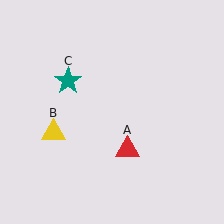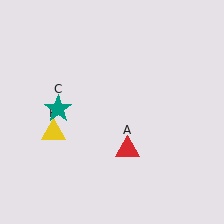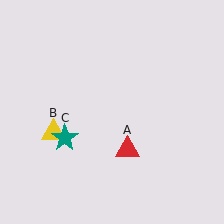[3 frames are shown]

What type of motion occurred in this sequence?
The teal star (object C) rotated counterclockwise around the center of the scene.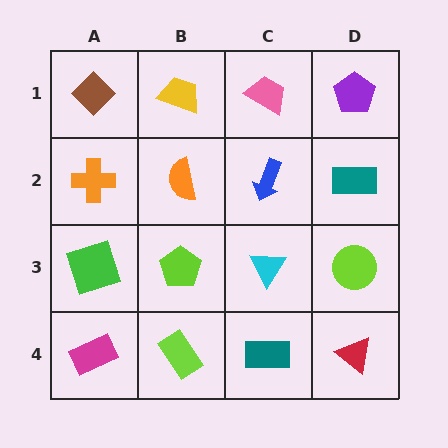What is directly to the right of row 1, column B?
A pink trapezoid.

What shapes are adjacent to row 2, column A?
A brown diamond (row 1, column A), a green square (row 3, column A), an orange semicircle (row 2, column B).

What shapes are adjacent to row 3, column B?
An orange semicircle (row 2, column B), a lime rectangle (row 4, column B), a green square (row 3, column A), a cyan triangle (row 3, column C).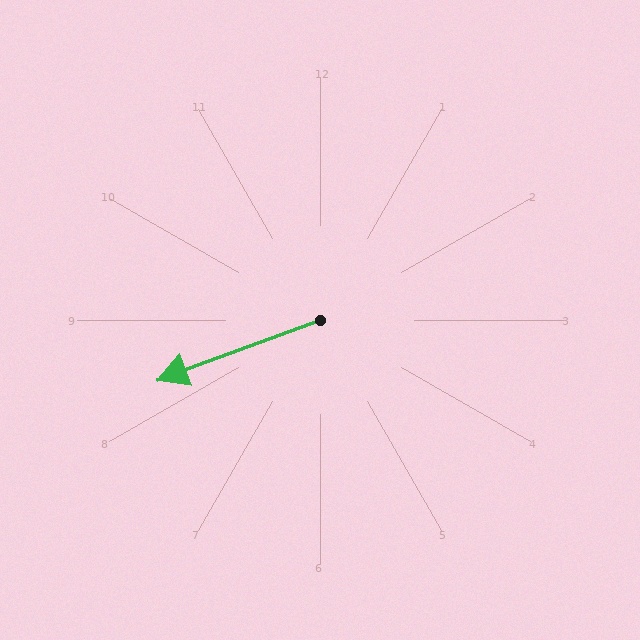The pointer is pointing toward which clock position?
Roughly 8 o'clock.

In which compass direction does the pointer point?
West.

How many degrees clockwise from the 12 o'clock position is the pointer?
Approximately 250 degrees.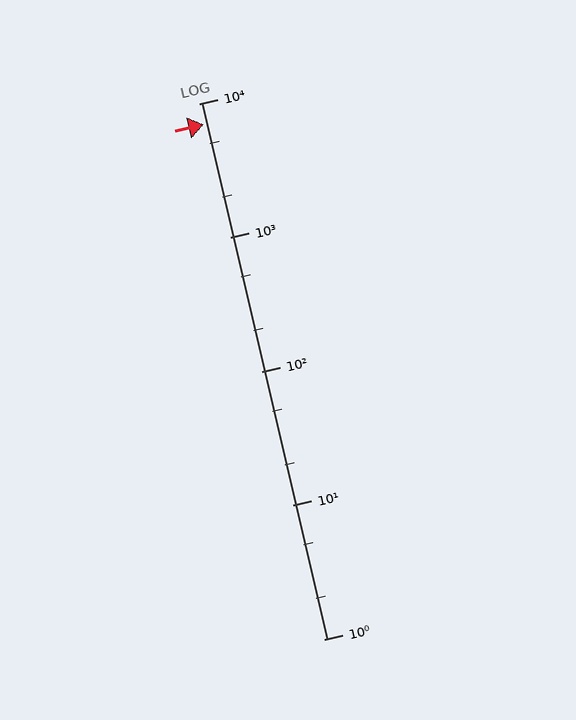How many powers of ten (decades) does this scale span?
The scale spans 4 decades, from 1 to 10000.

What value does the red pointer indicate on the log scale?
The pointer indicates approximately 7000.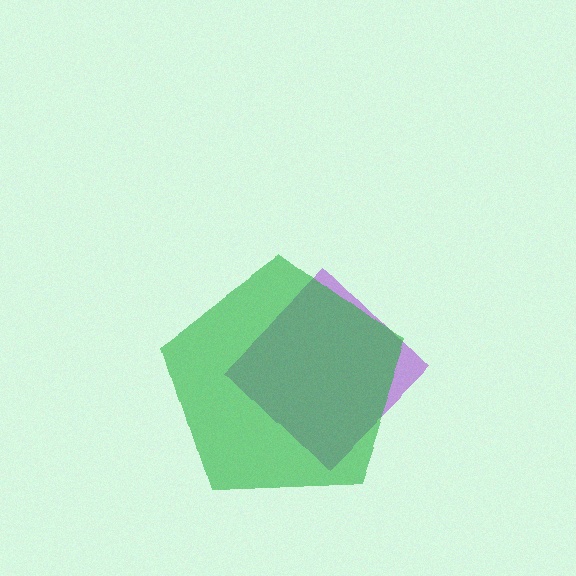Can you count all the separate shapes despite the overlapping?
Yes, there are 2 separate shapes.